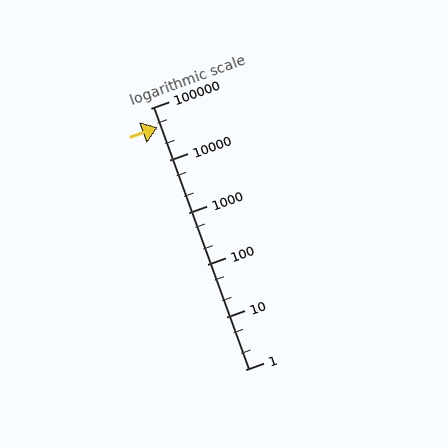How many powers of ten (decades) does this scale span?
The scale spans 5 decades, from 1 to 100000.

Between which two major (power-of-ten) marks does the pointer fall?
The pointer is between 10000 and 100000.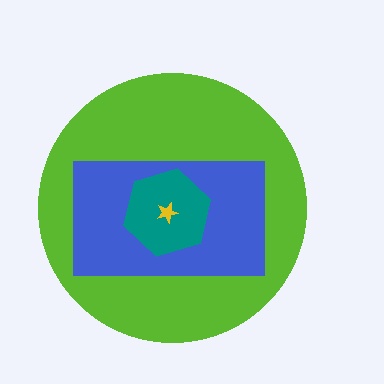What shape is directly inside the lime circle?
The blue rectangle.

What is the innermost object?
The yellow star.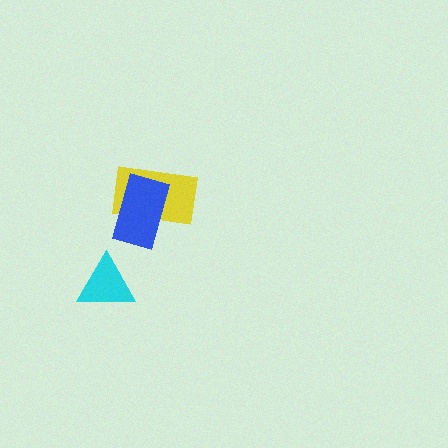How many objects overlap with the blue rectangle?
1 object overlaps with the blue rectangle.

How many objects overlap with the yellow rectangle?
1 object overlaps with the yellow rectangle.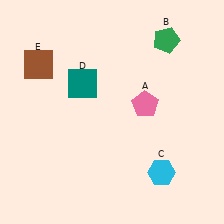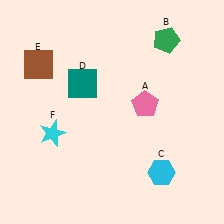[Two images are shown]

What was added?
A cyan star (F) was added in Image 2.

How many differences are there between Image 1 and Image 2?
There is 1 difference between the two images.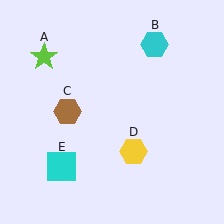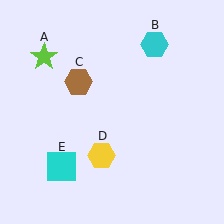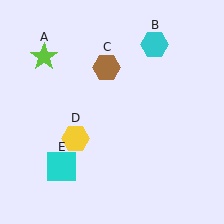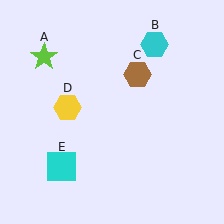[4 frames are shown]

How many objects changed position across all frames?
2 objects changed position: brown hexagon (object C), yellow hexagon (object D).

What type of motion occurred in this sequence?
The brown hexagon (object C), yellow hexagon (object D) rotated clockwise around the center of the scene.